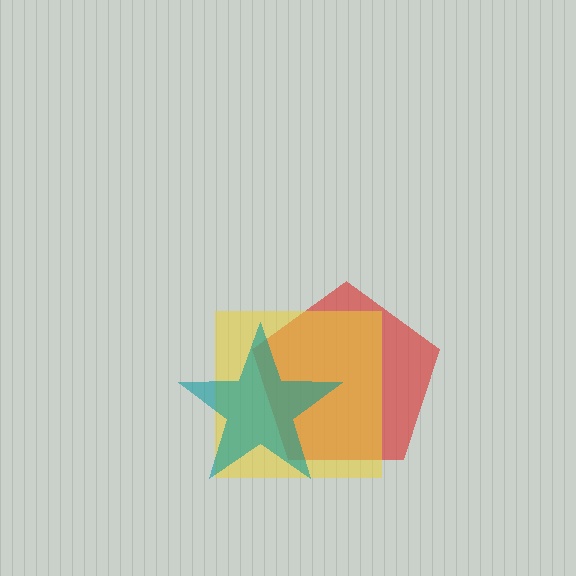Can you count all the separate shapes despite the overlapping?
Yes, there are 3 separate shapes.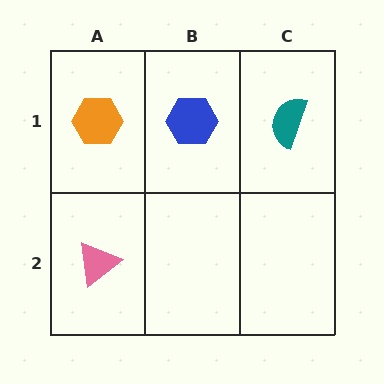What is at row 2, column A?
A pink triangle.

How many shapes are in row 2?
1 shape.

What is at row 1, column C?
A teal semicircle.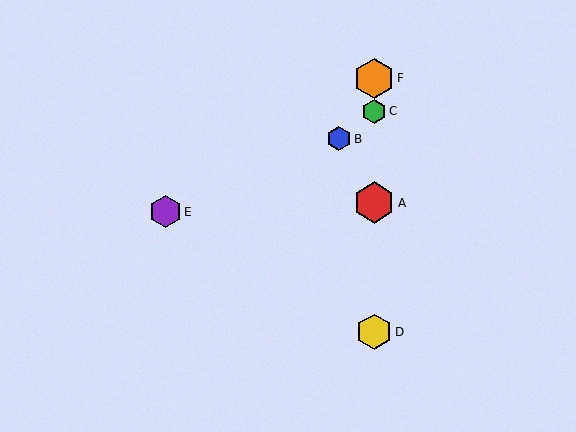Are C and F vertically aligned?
Yes, both are at x≈374.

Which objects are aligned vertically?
Objects A, C, D, F are aligned vertically.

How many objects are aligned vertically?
4 objects (A, C, D, F) are aligned vertically.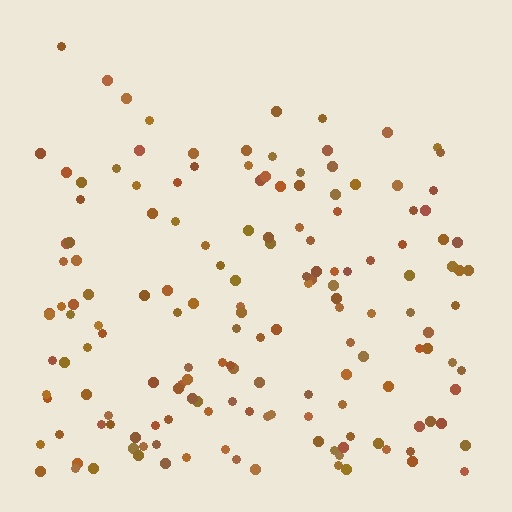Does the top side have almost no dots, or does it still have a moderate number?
Still a moderate number, just noticeably fewer than the bottom.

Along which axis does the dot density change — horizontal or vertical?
Vertical.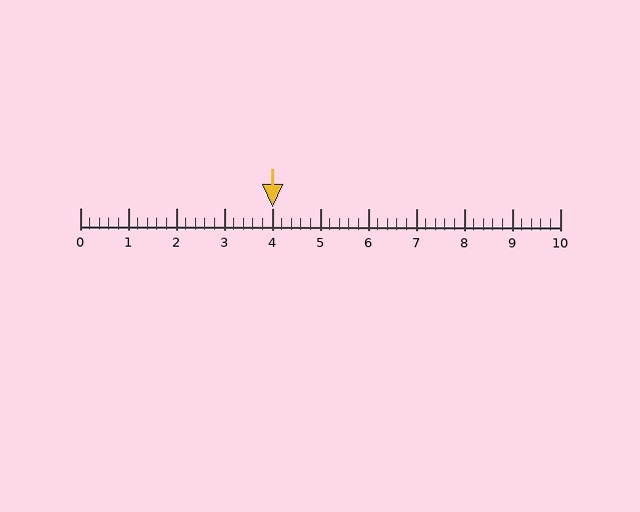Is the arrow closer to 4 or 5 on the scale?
The arrow is closer to 4.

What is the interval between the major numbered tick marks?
The major tick marks are spaced 1 units apart.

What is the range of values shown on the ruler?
The ruler shows values from 0 to 10.